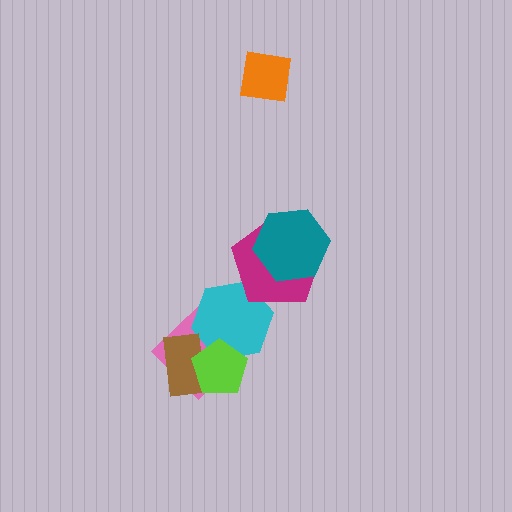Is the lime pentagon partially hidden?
No, no other shape covers it.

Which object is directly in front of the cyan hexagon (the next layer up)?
The magenta pentagon is directly in front of the cyan hexagon.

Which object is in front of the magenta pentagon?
The teal hexagon is in front of the magenta pentagon.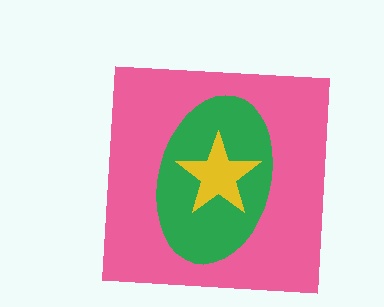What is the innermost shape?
The yellow star.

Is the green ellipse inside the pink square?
Yes.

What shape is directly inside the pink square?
The green ellipse.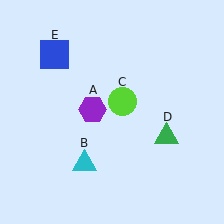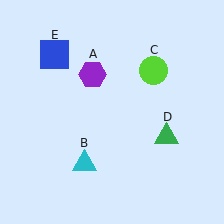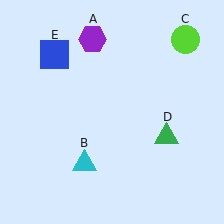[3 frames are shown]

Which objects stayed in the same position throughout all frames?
Cyan triangle (object B) and green triangle (object D) and blue square (object E) remained stationary.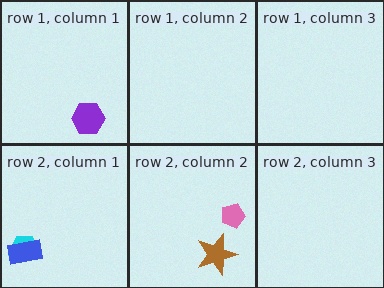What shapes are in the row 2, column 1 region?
The cyan trapezoid, the blue rectangle.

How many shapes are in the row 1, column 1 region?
1.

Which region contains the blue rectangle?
The row 2, column 1 region.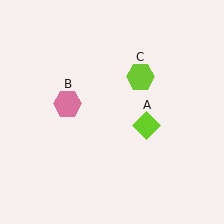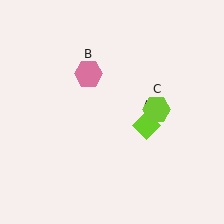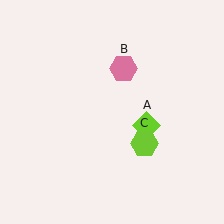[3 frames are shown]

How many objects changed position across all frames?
2 objects changed position: pink hexagon (object B), lime hexagon (object C).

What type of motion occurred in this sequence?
The pink hexagon (object B), lime hexagon (object C) rotated clockwise around the center of the scene.